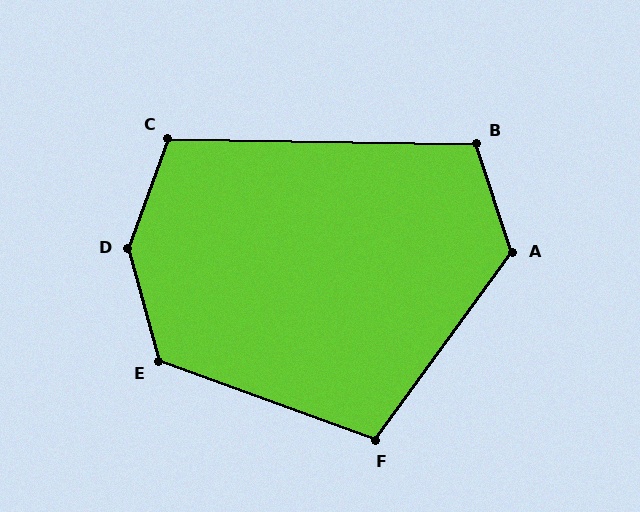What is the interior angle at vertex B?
Approximately 109 degrees (obtuse).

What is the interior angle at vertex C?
Approximately 109 degrees (obtuse).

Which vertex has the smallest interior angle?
F, at approximately 106 degrees.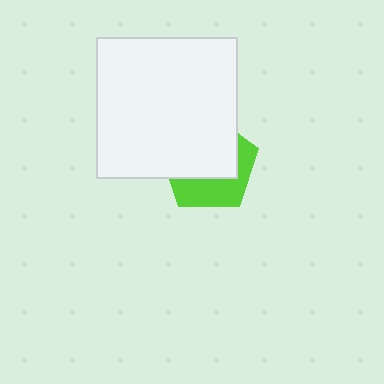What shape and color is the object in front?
The object in front is a white square.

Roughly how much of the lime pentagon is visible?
A small part of it is visible (roughly 40%).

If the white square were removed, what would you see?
You would see the complete lime pentagon.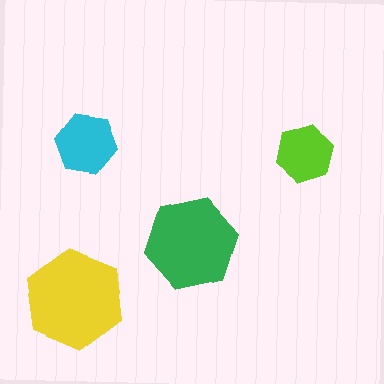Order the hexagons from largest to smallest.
the yellow one, the green one, the cyan one, the lime one.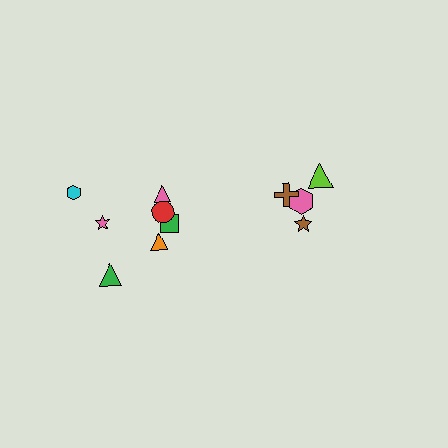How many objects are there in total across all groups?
There are 11 objects.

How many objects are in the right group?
There are 4 objects.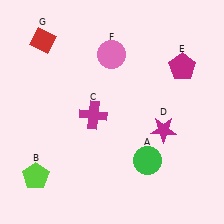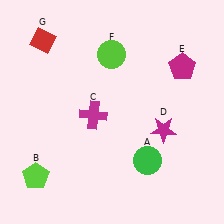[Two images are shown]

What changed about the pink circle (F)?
In Image 1, F is pink. In Image 2, it changed to lime.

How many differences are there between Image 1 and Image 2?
There is 1 difference between the two images.